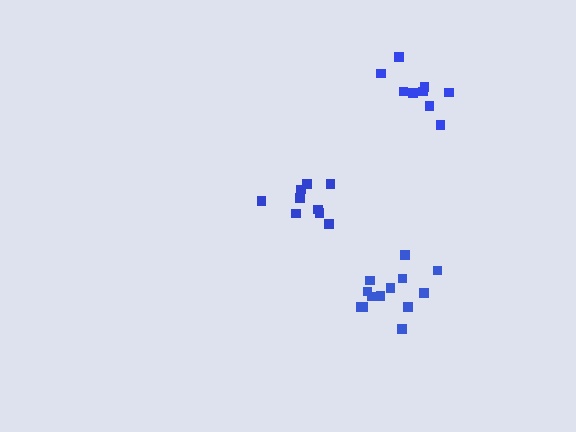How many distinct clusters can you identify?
There are 3 distinct clusters.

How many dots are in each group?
Group 1: 13 dots, Group 2: 9 dots, Group 3: 9 dots (31 total).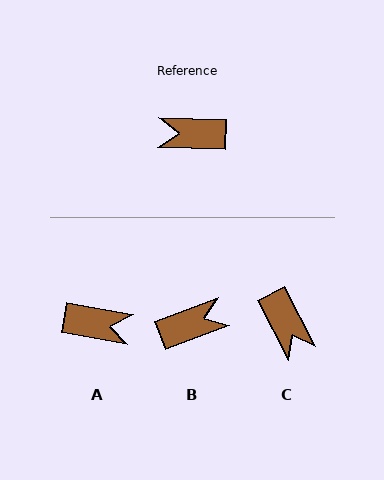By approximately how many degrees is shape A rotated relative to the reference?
Approximately 172 degrees counter-clockwise.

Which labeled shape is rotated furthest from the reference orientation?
A, about 172 degrees away.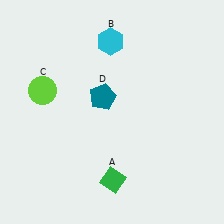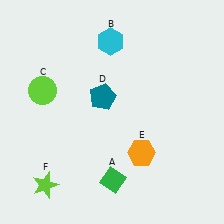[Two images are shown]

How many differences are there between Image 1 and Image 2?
There are 2 differences between the two images.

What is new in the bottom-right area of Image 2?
An orange hexagon (E) was added in the bottom-right area of Image 2.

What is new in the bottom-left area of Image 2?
A lime star (F) was added in the bottom-left area of Image 2.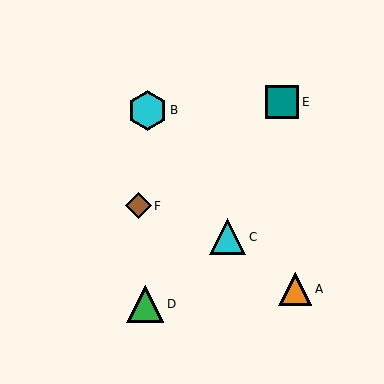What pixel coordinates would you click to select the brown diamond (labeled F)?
Click at (138, 206) to select the brown diamond F.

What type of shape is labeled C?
Shape C is a cyan triangle.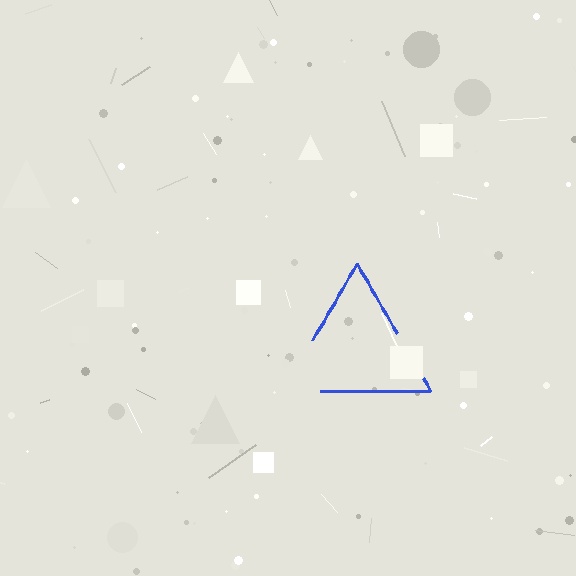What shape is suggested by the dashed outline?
The dashed outline suggests a triangle.